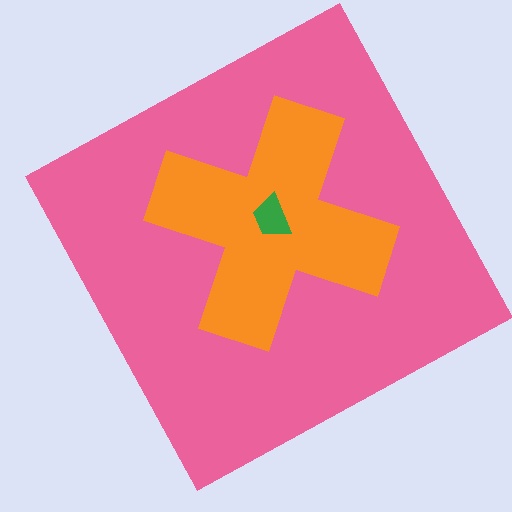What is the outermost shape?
The pink square.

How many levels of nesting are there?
3.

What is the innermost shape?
The green trapezoid.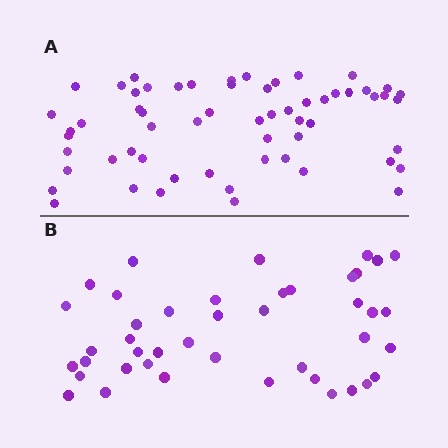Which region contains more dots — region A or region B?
Region A (the top region) has more dots.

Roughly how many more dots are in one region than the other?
Region A has approximately 15 more dots than region B.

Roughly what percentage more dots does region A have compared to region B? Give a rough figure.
About 40% more.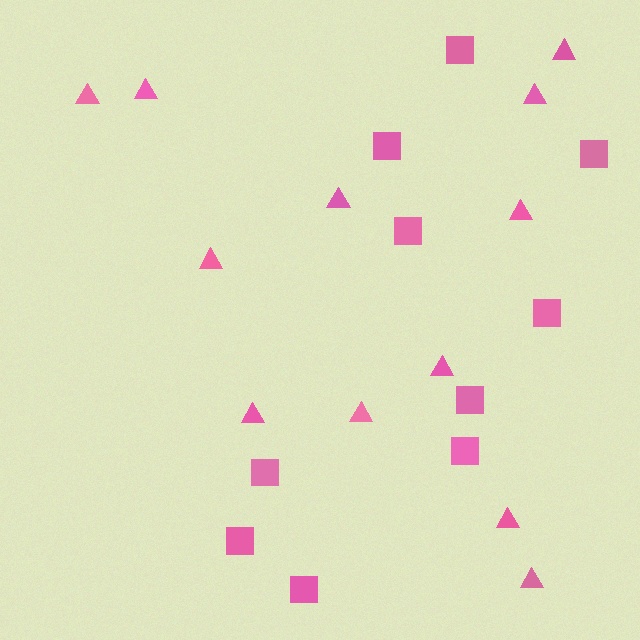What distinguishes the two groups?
There are 2 groups: one group of triangles (12) and one group of squares (10).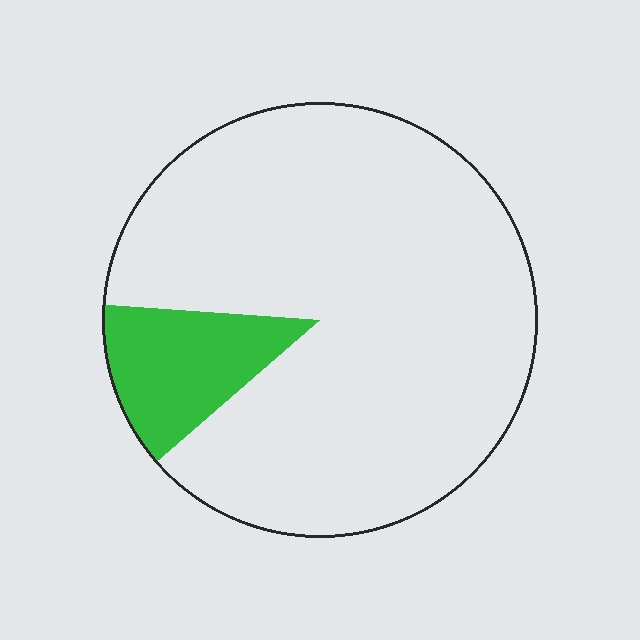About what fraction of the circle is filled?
About one eighth (1/8).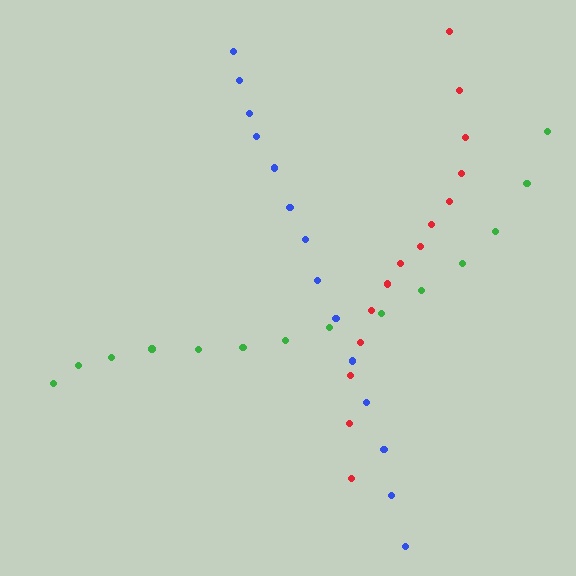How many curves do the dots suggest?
There are 3 distinct paths.